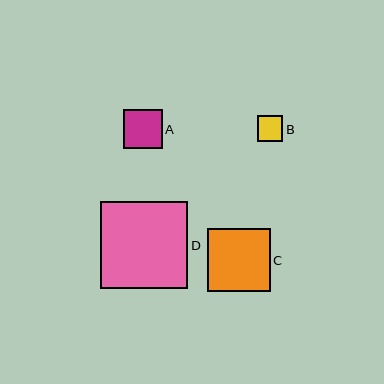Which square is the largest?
Square D is the largest with a size of approximately 88 pixels.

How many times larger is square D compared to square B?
Square D is approximately 3.5 times the size of square B.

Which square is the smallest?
Square B is the smallest with a size of approximately 25 pixels.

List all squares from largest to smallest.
From largest to smallest: D, C, A, B.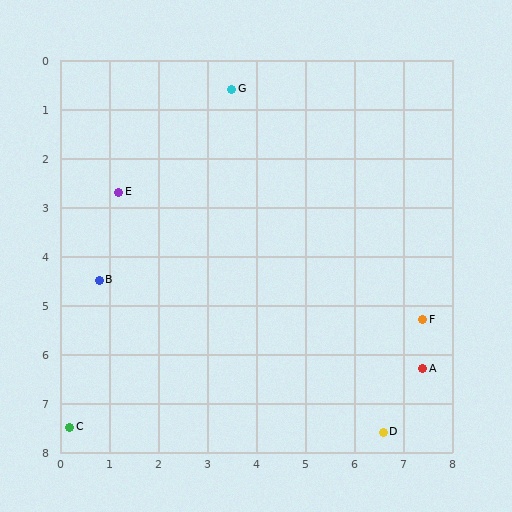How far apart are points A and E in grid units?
Points A and E are about 7.2 grid units apart.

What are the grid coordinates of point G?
Point G is at approximately (3.5, 0.6).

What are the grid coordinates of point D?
Point D is at approximately (6.6, 7.6).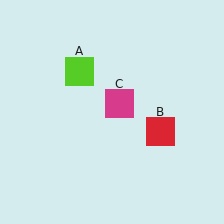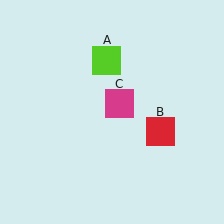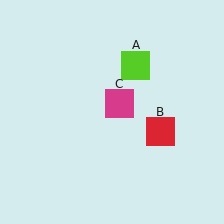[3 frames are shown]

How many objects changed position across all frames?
1 object changed position: lime square (object A).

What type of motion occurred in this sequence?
The lime square (object A) rotated clockwise around the center of the scene.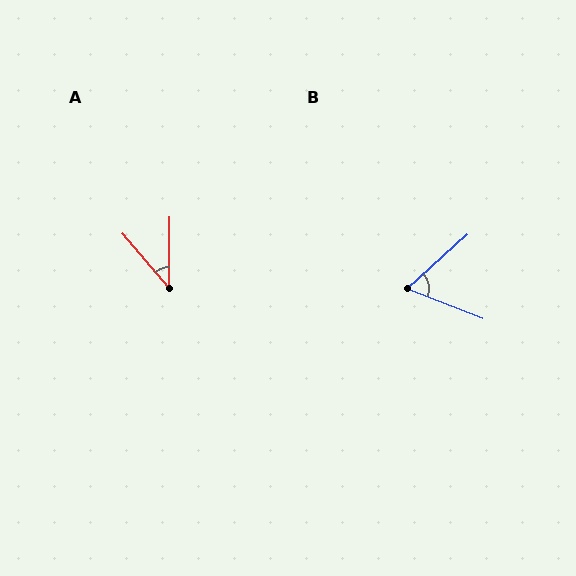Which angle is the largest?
B, at approximately 63 degrees.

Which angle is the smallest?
A, at approximately 41 degrees.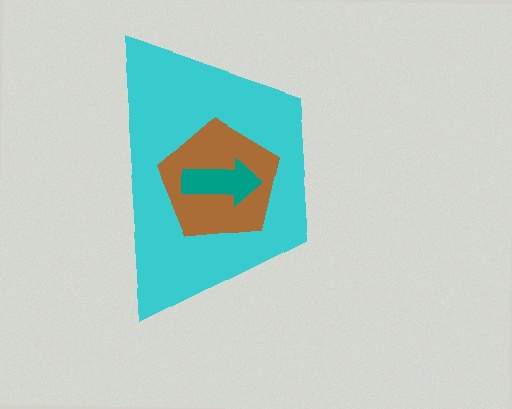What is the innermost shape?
The teal arrow.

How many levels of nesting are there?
3.